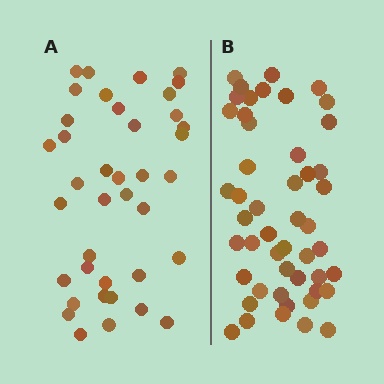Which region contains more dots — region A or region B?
Region B (the right region) has more dots.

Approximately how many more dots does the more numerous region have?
Region B has roughly 10 or so more dots than region A.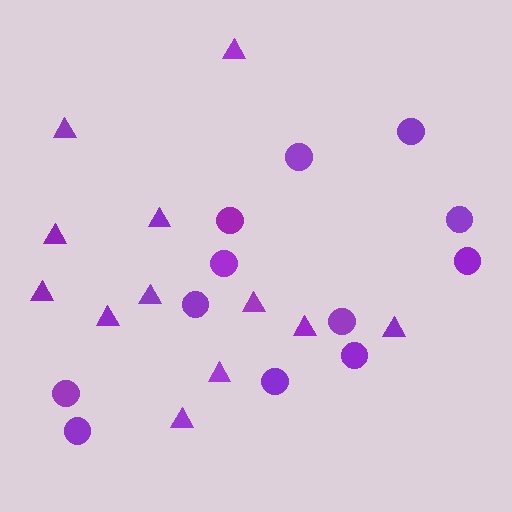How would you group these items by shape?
There are 2 groups: one group of circles (12) and one group of triangles (12).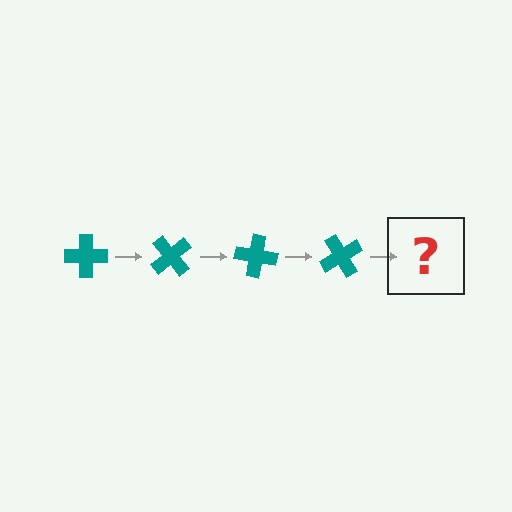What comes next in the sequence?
The next element should be a teal cross rotated 200 degrees.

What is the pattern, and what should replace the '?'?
The pattern is that the cross rotates 50 degrees each step. The '?' should be a teal cross rotated 200 degrees.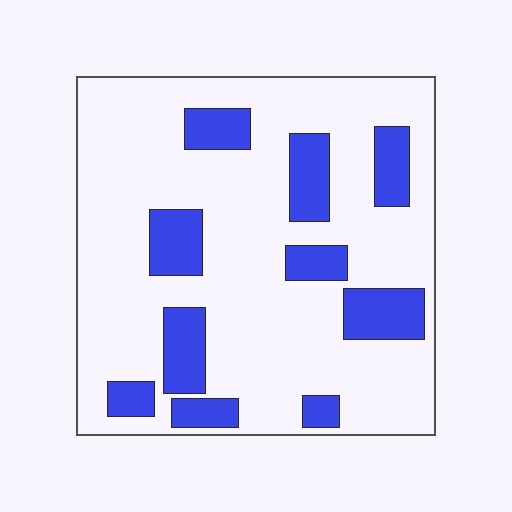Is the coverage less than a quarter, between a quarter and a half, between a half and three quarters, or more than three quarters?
Less than a quarter.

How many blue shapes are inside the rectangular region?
10.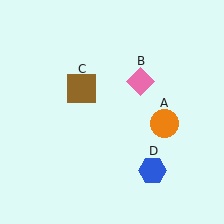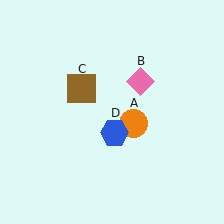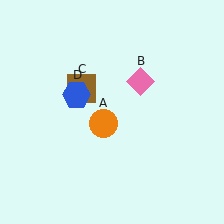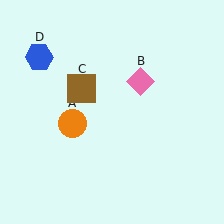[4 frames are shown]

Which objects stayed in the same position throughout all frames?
Pink diamond (object B) and brown square (object C) remained stationary.